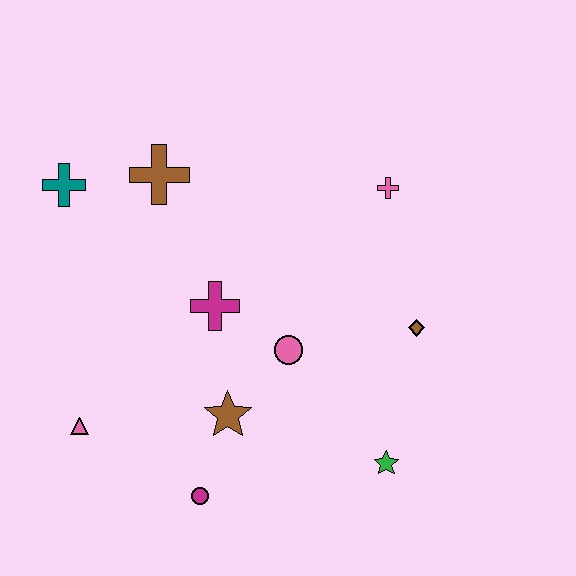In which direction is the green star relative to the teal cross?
The green star is to the right of the teal cross.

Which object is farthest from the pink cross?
The pink triangle is farthest from the pink cross.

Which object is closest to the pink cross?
The brown diamond is closest to the pink cross.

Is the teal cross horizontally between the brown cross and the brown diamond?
No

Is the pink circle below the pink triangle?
No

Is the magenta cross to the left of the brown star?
Yes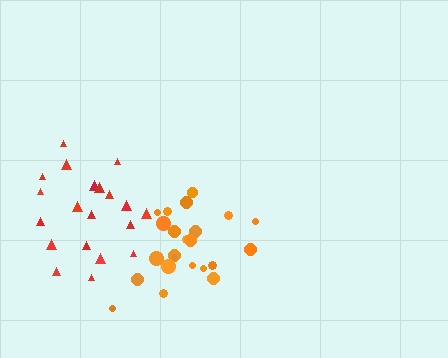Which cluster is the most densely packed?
Orange.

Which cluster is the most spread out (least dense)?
Red.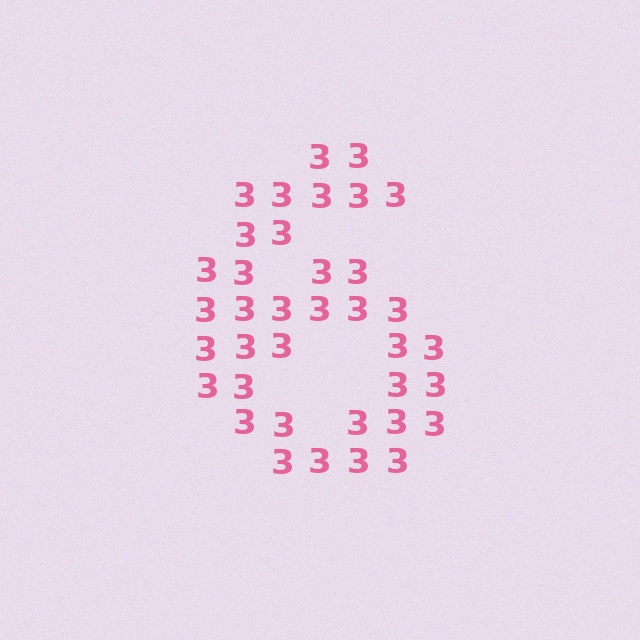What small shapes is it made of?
It is made of small digit 3's.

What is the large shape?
The large shape is the digit 6.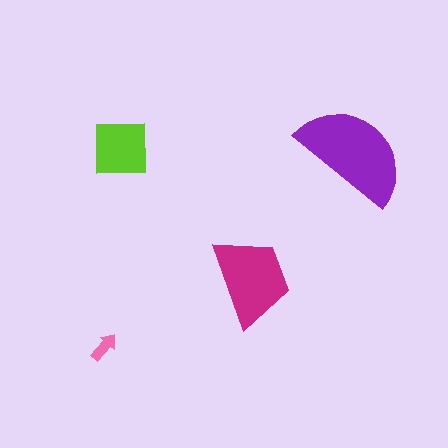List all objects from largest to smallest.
The purple semicircle, the magenta trapezoid, the lime square, the pink arrow.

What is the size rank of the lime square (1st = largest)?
3rd.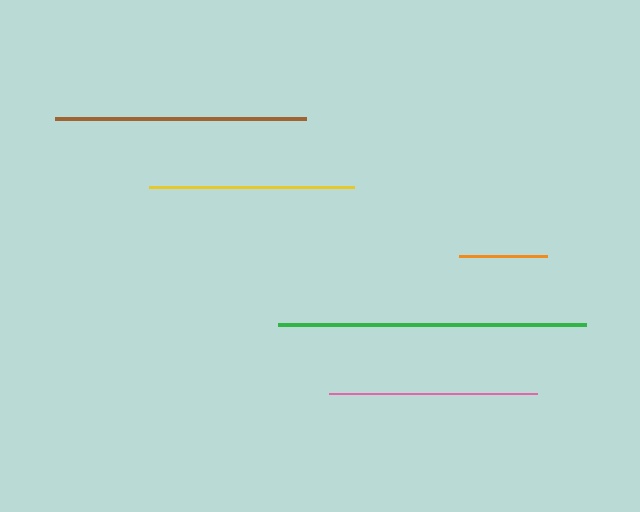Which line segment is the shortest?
The orange line is the shortest at approximately 88 pixels.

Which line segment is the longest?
The green line is the longest at approximately 308 pixels.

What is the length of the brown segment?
The brown segment is approximately 251 pixels long.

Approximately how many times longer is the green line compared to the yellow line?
The green line is approximately 1.5 times the length of the yellow line.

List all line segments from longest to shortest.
From longest to shortest: green, brown, pink, yellow, orange.